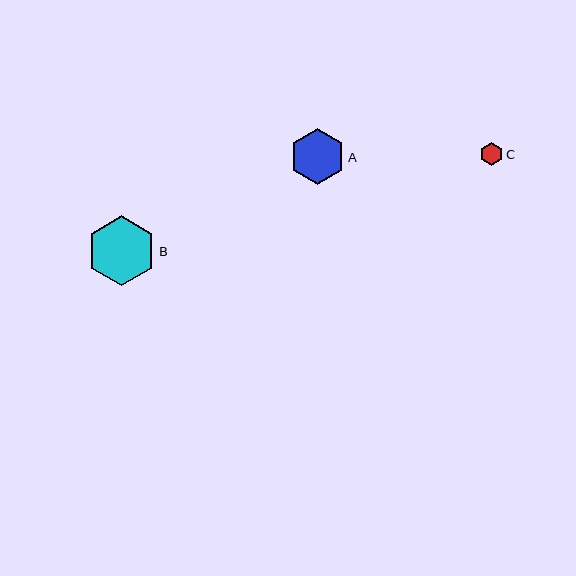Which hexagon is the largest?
Hexagon B is the largest with a size of approximately 70 pixels.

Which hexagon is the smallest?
Hexagon C is the smallest with a size of approximately 22 pixels.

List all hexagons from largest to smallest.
From largest to smallest: B, A, C.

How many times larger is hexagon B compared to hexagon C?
Hexagon B is approximately 3.1 times the size of hexagon C.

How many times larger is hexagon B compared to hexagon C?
Hexagon B is approximately 3.1 times the size of hexagon C.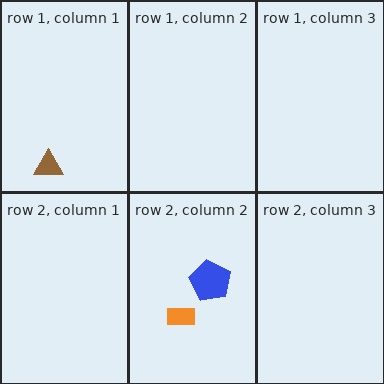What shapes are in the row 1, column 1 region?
The brown triangle.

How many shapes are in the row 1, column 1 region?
1.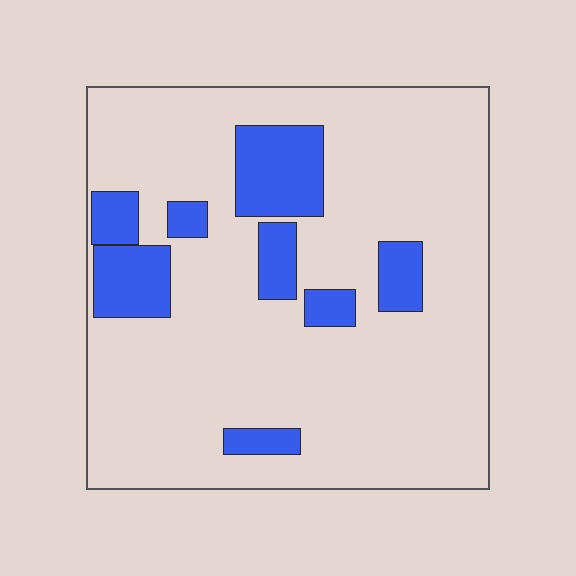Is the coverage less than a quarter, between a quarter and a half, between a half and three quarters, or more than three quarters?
Less than a quarter.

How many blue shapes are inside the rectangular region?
8.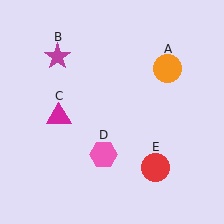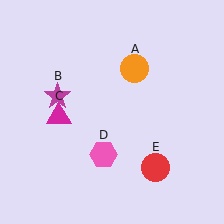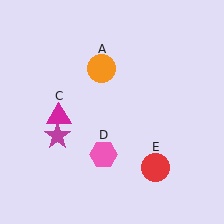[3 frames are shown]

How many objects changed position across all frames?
2 objects changed position: orange circle (object A), magenta star (object B).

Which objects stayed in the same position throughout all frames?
Magenta triangle (object C) and pink hexagon (object D) and red circle (object E) remained stationary.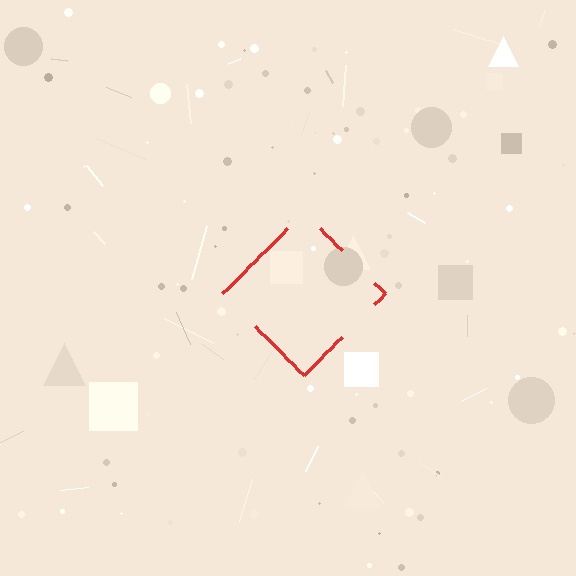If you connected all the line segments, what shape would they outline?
They would outline a diamond.